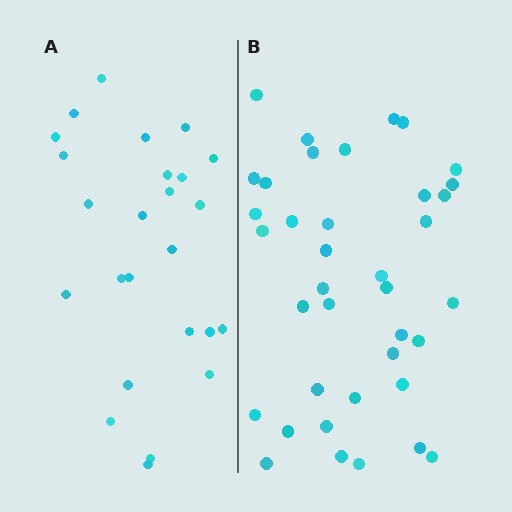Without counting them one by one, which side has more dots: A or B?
Region B (the right region) has more dots.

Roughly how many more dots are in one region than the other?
Region B has approximately 15 more dots than region A.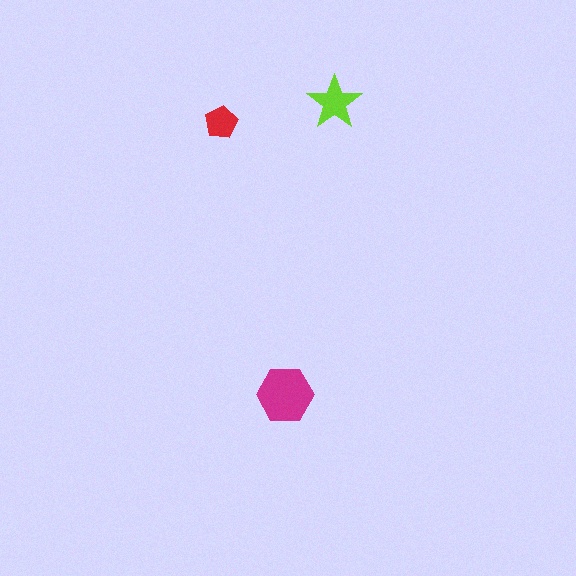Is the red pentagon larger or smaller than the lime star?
Smaller.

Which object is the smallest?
The red pentagon.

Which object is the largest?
The magenta hexagon.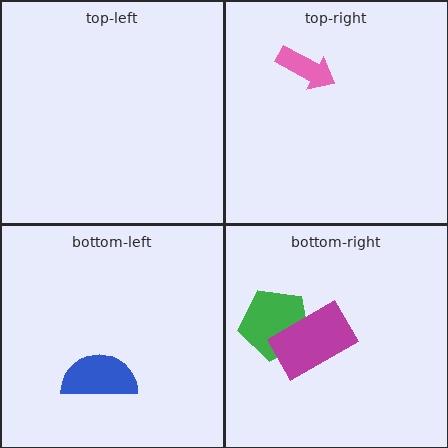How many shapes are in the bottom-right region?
2.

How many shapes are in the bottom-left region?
1.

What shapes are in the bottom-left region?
The blue semicircle.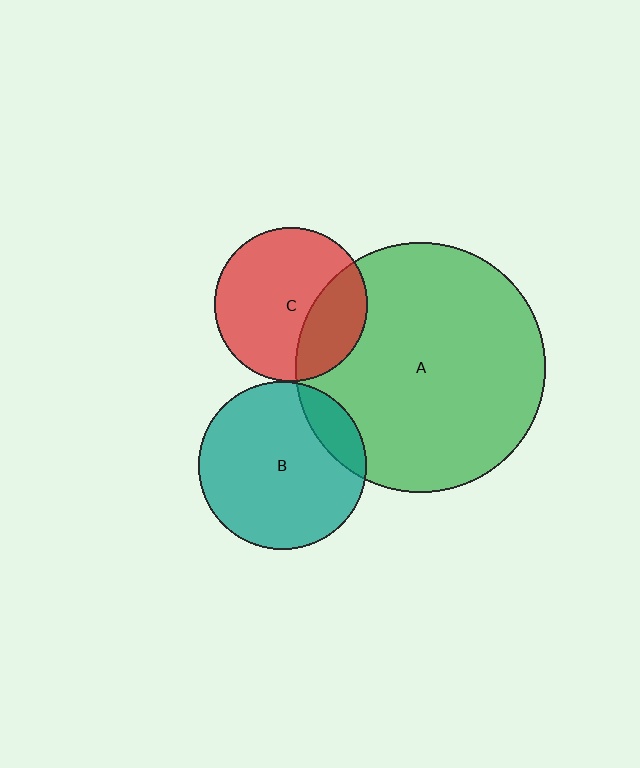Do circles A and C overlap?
Yes.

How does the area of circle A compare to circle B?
Approximately 2.2 times.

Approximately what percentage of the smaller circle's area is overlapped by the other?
Approximately 30%.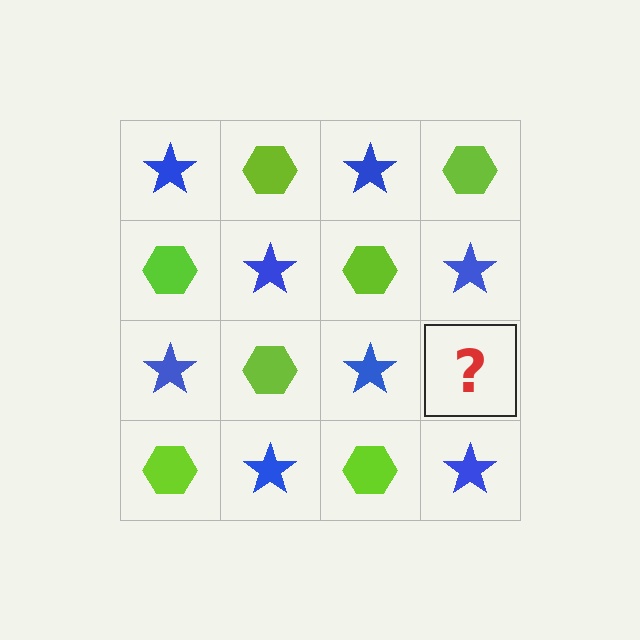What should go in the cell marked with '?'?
The missing cell should contain a lime hexagon.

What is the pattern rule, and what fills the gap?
The rule is that it alternates blue star and lime hexagon in a checkerboard pattern. The gap should be filled with a lime hexagon.